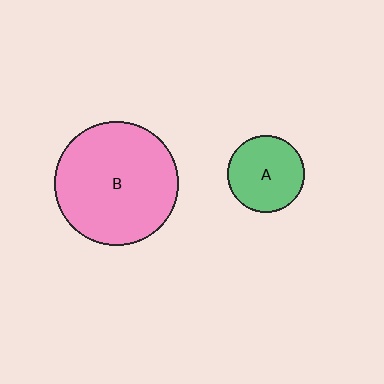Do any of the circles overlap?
No, none of the circles overlap.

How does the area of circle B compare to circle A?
Approximately 2.6 times.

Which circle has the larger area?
Circle B (pink).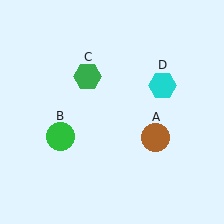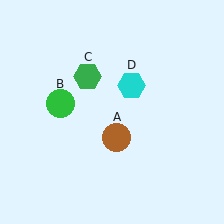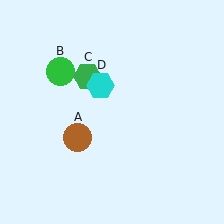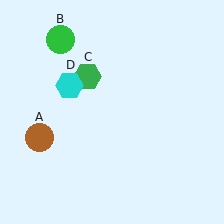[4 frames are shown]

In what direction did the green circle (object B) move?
The green circle (object B) moved up.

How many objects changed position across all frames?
3 objects changed position: brown circle (object A), green circle (object B), cyan hexagon (object D).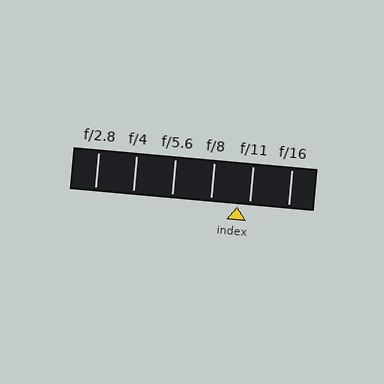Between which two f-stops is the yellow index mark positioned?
The index mark is between f/8 and f/11.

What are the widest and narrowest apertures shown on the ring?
The widest aperture shown is f/2.8 and the narrowest is f/16.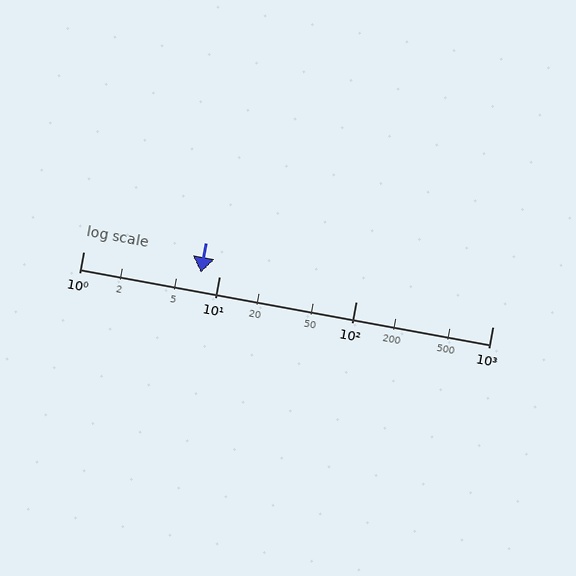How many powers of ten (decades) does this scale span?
The scale spans 3 decades, from 1 to 1000.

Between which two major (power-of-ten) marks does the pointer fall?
The pointer is between 1 and 10.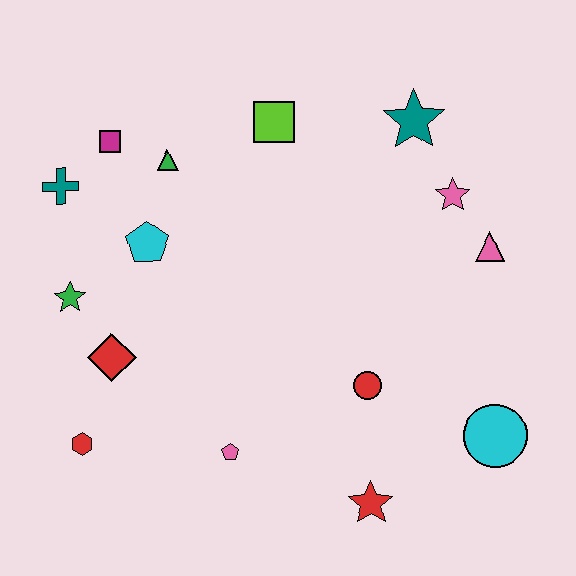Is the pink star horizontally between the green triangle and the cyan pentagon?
No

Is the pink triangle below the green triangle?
Yes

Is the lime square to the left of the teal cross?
No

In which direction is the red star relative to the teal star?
The red star is below the teal star.